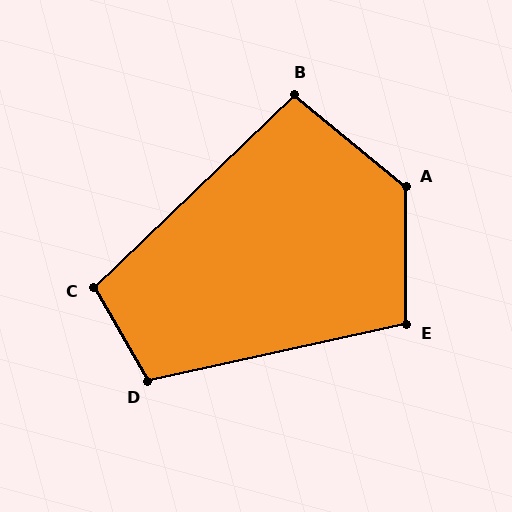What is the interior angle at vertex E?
Approximately 102 degrees (obtuse).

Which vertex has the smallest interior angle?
B, at approximately 97 degrees.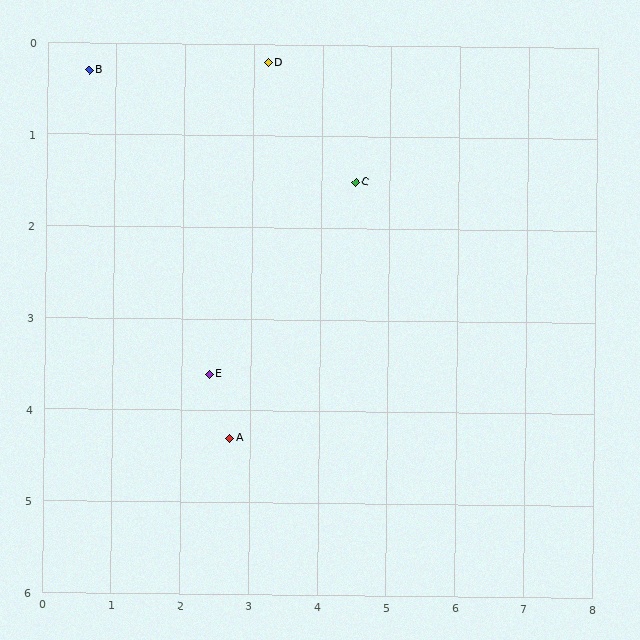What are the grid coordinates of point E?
Point E is at approximately (2.4, 3.6).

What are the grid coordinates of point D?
Point D is at approximately (3.2, 0.2).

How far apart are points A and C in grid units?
Points A and C are about 3.3 grid units apart.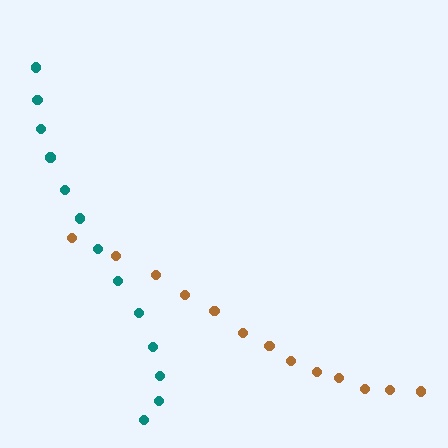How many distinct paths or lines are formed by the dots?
There are 2 distinct paths.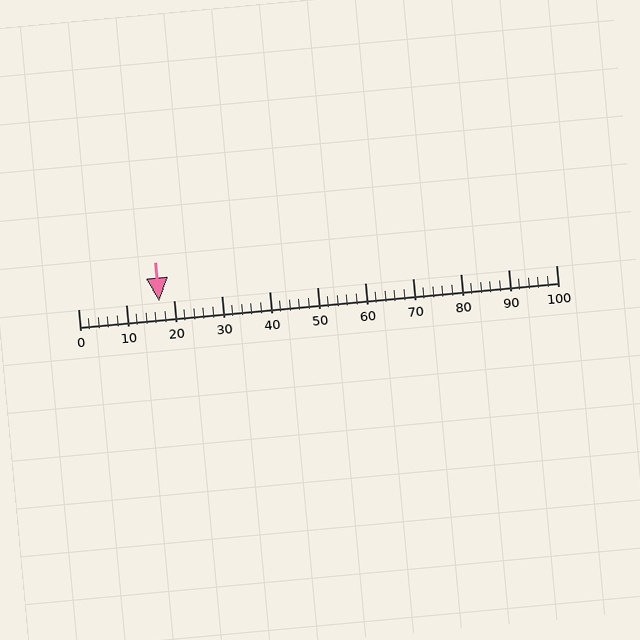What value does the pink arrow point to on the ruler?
The pink arrow points to approximately 17.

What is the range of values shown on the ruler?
The ruler shows values from 0 to 100.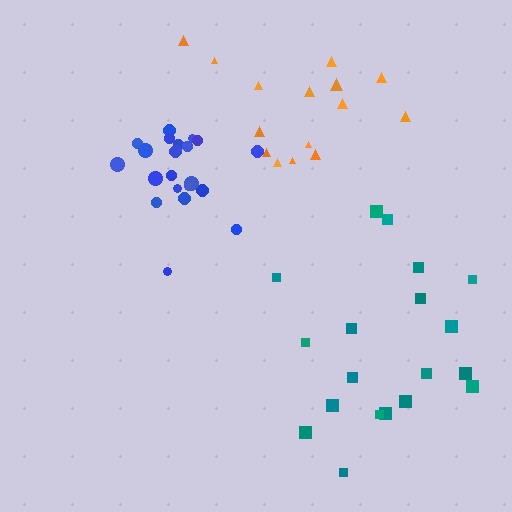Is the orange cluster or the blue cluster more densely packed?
Blue.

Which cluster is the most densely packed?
Blue.